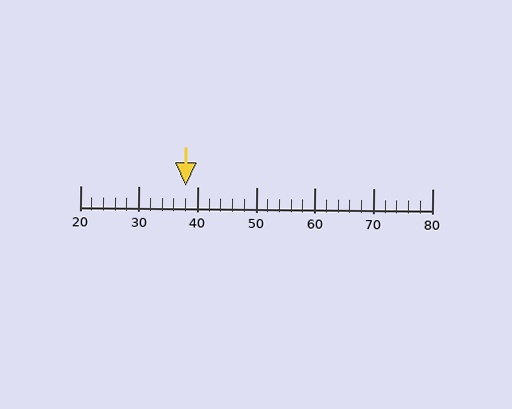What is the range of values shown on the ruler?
The ruler shows values from 20 to 80.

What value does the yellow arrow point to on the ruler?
The yellow arrow points to approximately 38.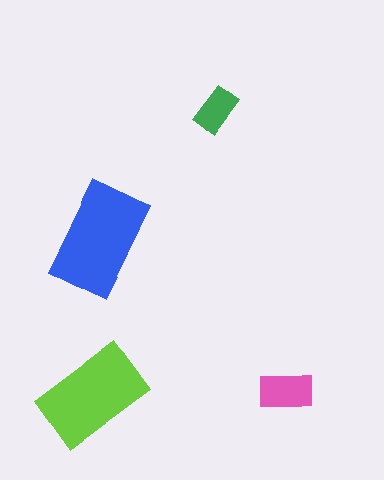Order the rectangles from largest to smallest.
the blue one, the lime one, the pink one, the green one.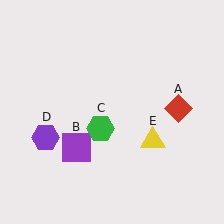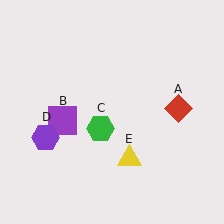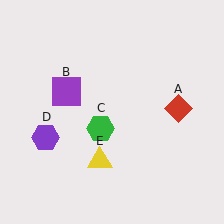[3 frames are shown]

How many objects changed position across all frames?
2 objects changed position: purple square (object B), yellow triangle (object E).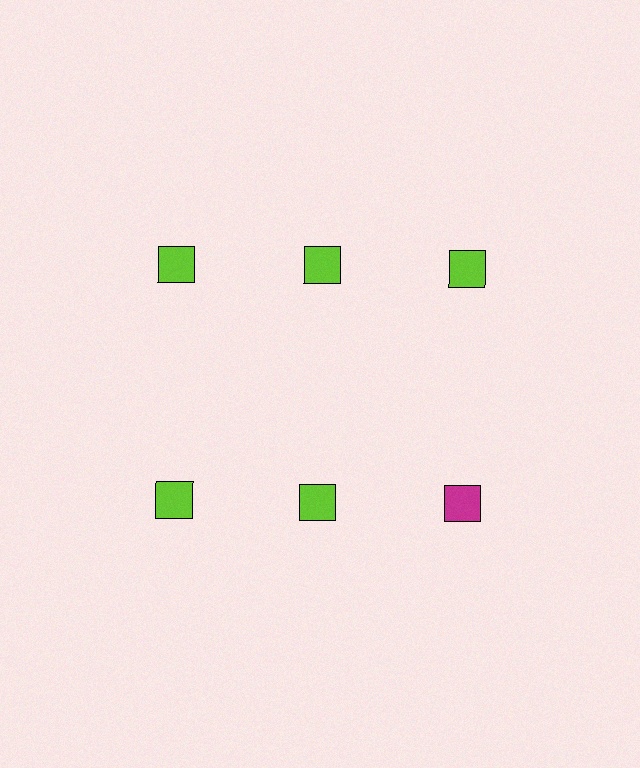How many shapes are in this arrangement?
There are 6 shapes arranged in a grid pattern.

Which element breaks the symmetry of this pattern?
The magenta square in the second row, center column breaks the symmetry. All other shapes are lime squares.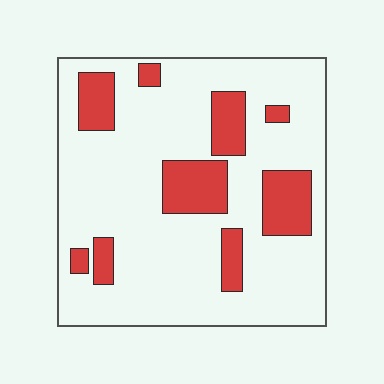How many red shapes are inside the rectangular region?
9.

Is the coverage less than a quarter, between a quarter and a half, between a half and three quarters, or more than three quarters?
Less than a quarter.